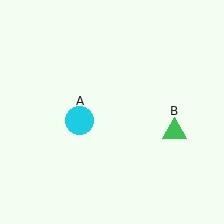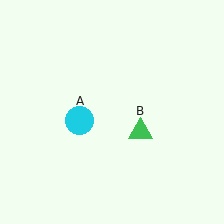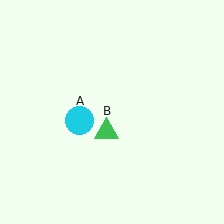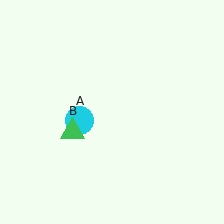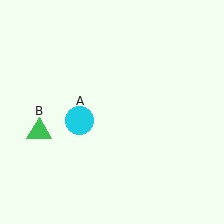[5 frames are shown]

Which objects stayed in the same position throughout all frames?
Cyan circle (object A) remained stationary.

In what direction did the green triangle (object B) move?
The green triangle (object B) moved left.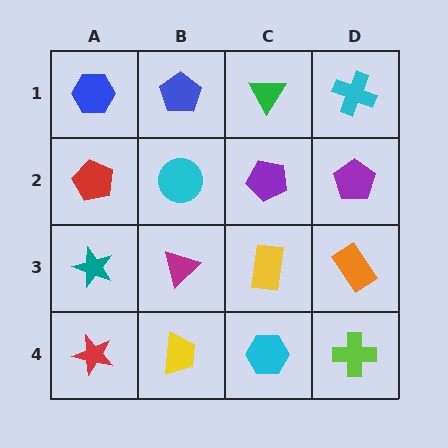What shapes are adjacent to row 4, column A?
A teal star (row 3, column A), a yellow trapezoid (row 4, column B).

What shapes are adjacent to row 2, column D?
A cyan cross (row 1, column D), an orange rectangle (row 3, column D), a purple pentagon (row 2, column C).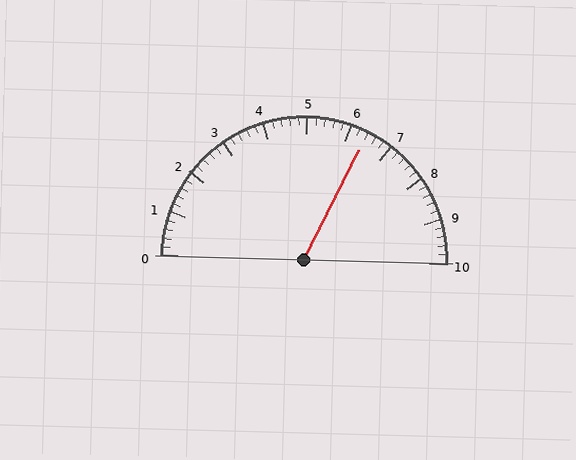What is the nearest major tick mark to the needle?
The nearest major tick mark is 6.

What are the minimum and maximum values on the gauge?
The gauge ranges from 0 to 10.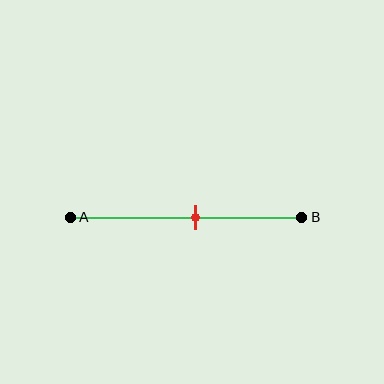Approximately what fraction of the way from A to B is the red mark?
The red mark is approximately 55% of the way from A to B.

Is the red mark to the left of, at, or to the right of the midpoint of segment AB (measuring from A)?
The red mark is to the right of the midpoint of segment AB.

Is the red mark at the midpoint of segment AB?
No, the mark is at about 55% from A, not at the 50% midpoint.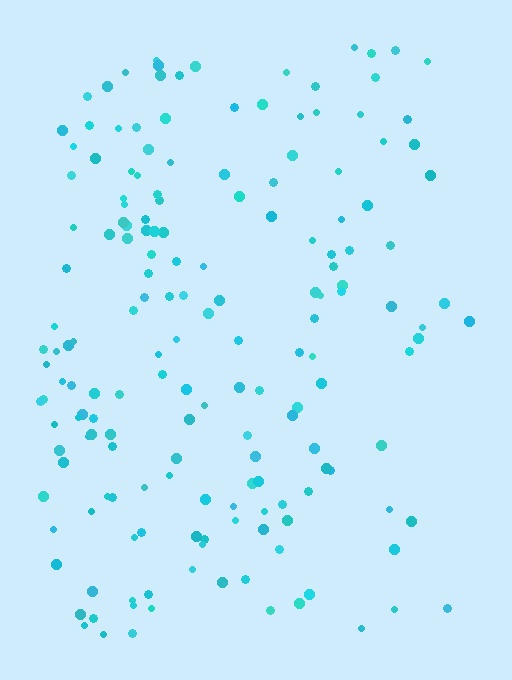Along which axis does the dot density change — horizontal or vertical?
Horizontal.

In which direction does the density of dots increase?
From right to left, with the left side densest.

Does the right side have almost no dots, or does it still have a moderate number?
Still a moderate number, just noticeably fewer than the left.